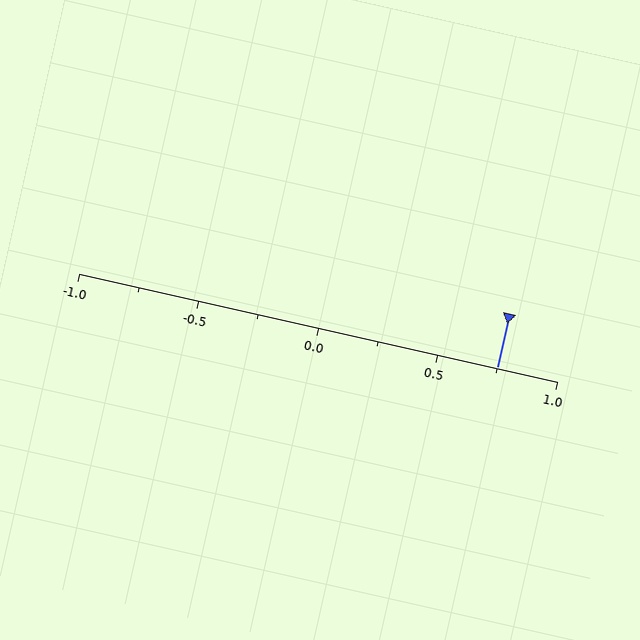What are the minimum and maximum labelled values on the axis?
The axis runs from -1.0 to 1.0.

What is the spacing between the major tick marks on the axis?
The major ticks are spaced 0.5 apart.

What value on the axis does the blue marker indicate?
The marker indicates approximately 0.75.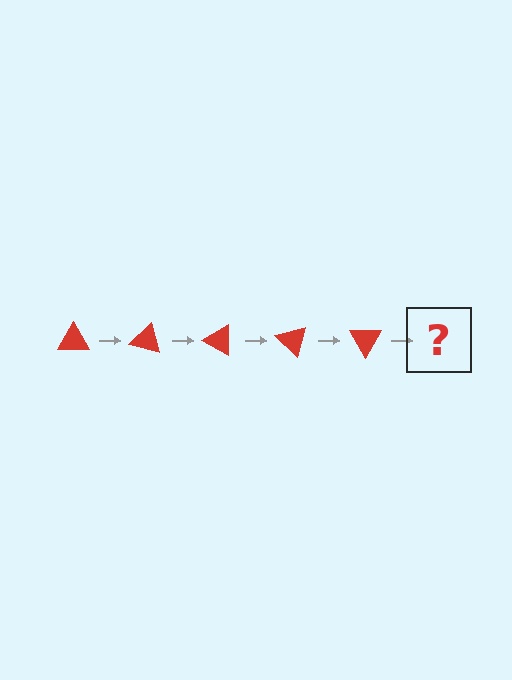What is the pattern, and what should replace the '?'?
The pattern is that the triangle rotates 15 degrees each step. The '?' should be a red triangle rotated 75 degrees.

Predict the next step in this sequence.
The next step is a red triangle rotated 75 degrees.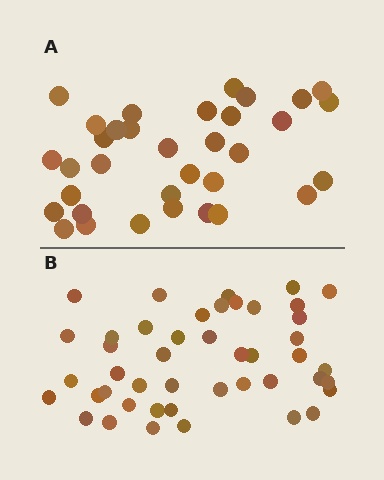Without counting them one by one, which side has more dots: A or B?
Region B (the bottom region) has more dots.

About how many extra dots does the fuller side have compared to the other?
Region B has roughly 12 or so more dots than region A.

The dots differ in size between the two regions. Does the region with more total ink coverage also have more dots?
No. Region A has more total ink coverage because its dots are larger, but region B actually contains more individual dots. Total area can be misleading — the number of items is what matters here.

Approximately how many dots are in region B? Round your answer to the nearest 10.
About 40 dots. (The exact count is 45, which rounds to 40.)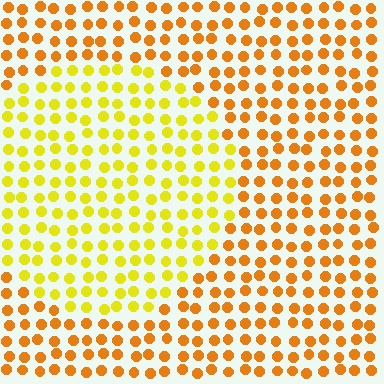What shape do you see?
I see a circle.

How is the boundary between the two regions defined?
The boundary is defined purely by a slight shift in hue (about 30 degrees). Spacing, size, and orientation are identical on both sides.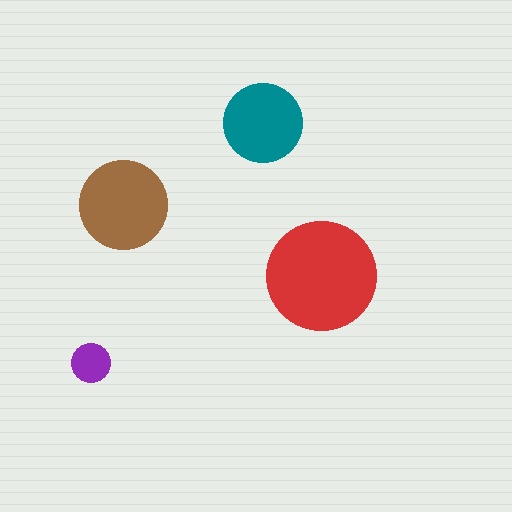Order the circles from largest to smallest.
the red one, the brown one, the teal one, the purple one.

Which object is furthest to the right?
The red circle is rightmost.